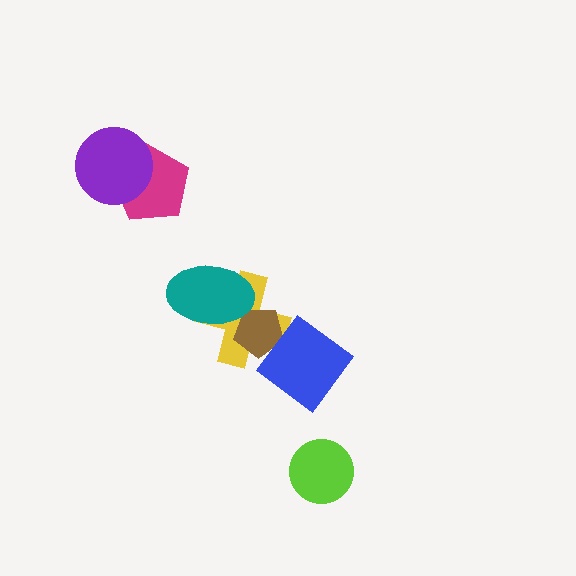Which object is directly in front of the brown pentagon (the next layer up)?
The teal ellipse is directly in front of the brown pentagon.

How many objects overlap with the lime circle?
0 objects overlap with the lime circle.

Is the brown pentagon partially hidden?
Yes, it is partially covered by another shape.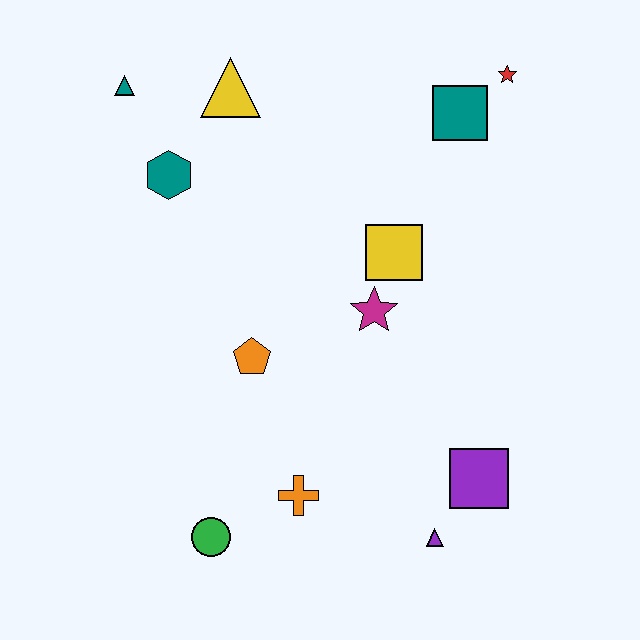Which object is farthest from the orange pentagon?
The red star is farthest from the orange pentagon.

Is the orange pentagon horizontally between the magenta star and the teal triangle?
Yes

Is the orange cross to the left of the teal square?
Yes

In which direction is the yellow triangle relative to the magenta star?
The yellow triangle is above the magenta star.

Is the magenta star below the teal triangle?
Yes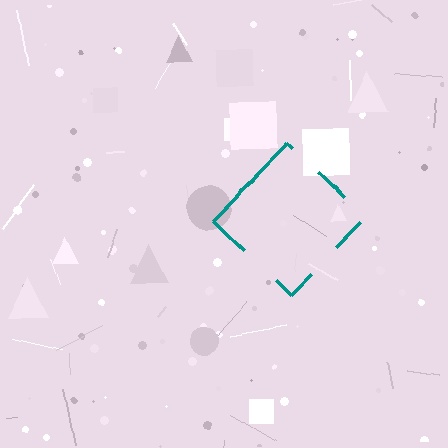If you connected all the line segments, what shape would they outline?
They would outline a diamond.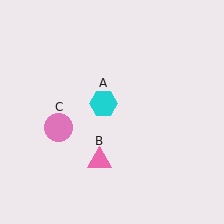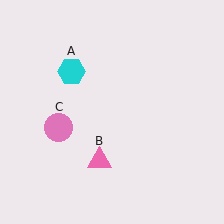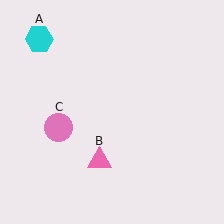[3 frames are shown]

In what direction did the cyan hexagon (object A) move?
The cyan hexagon (object A) moved up and to the left.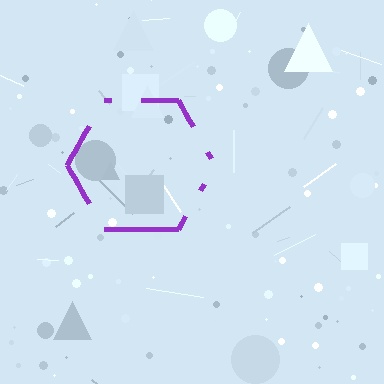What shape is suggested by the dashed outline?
The dashed outline suggests a hexagon.